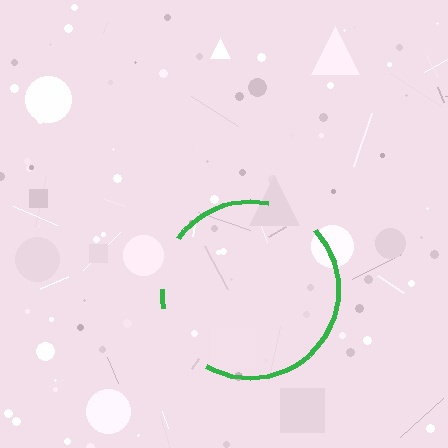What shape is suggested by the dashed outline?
The dashed outline suggests a circle.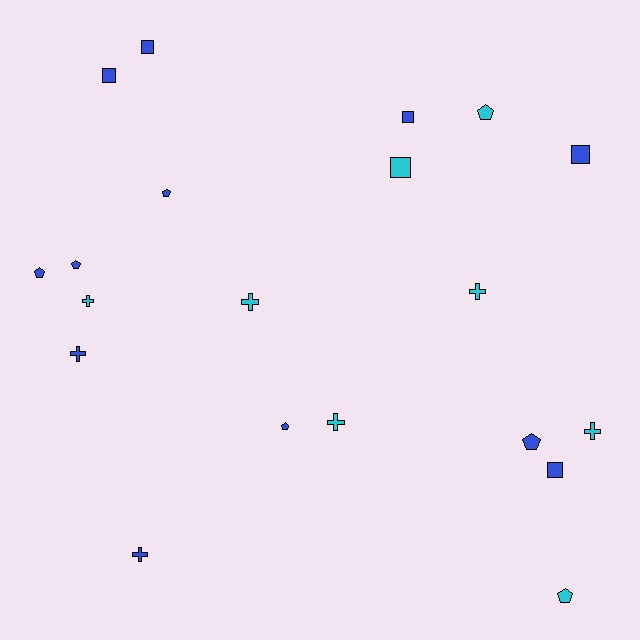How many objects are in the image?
There are 20 objects.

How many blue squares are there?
There are 5 blue squares.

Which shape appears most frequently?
Cross, with 7 objects.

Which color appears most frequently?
Blue, with 12 objects.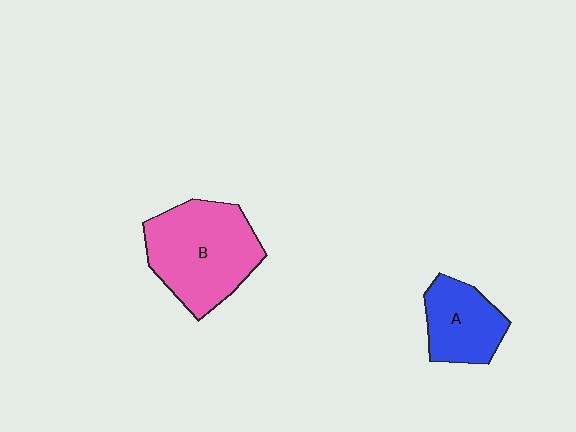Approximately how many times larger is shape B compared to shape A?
Approximately 1.7 times.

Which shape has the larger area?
Shape B (pink).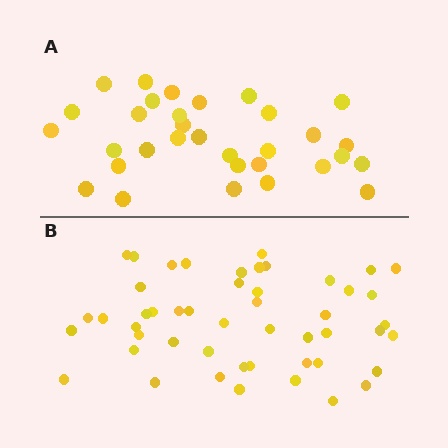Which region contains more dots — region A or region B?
Region B (the bottom region) has more dots.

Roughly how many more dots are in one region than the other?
Region B has approximately 15 more dots than region A.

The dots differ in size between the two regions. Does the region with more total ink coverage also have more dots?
No. Region A has more total ink coverage because its dots are larger, but region B actually contains more individual dots. Total area can be misleading — the number of items is what matters here.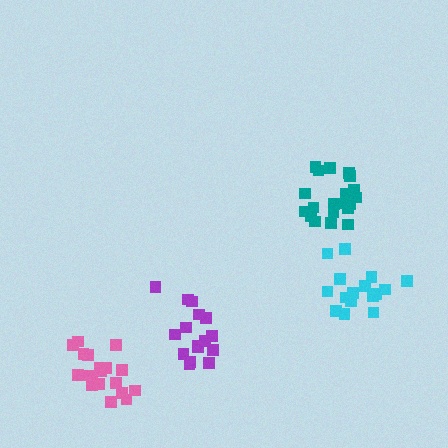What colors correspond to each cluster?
The clusters are colored: teal, cyan, pink, purple.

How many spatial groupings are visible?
There are 4 spatial groupings.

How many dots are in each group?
Group 1: 20 dots, Group 2: 16 dots, Group 3: 19 dots, Group 4: 16 dots (71 total).